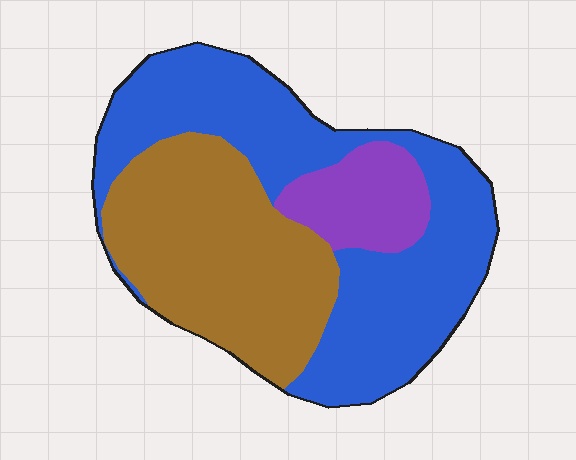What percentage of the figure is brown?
Brown takes up about three eighths (3/8) of the figure.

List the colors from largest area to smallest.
From largest to smallest: blue, brown, purple.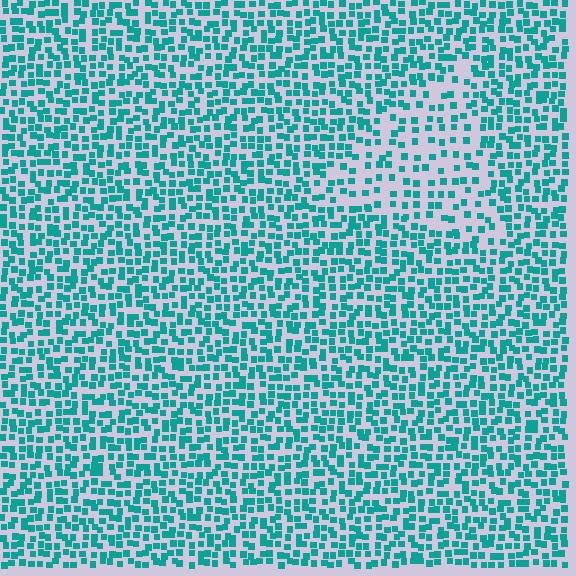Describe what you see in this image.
The image contains small teal elements arranged at two different densities. A triangle-shaped region is visible where the elements are less densely packed than the surrounding area.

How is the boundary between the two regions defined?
The boundary is defined by a change in element density (approximately 2.0x ratio). All elements are the same color, size, and shape.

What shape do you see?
I see a triangle.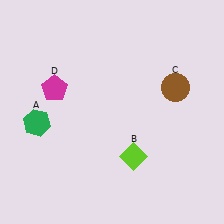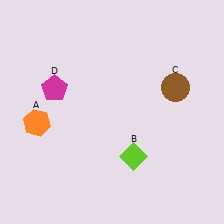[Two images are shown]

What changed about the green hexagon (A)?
In Image 1, A is green. In Image 2, it changed to orange.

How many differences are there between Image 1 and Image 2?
There is 1 difference between the two images.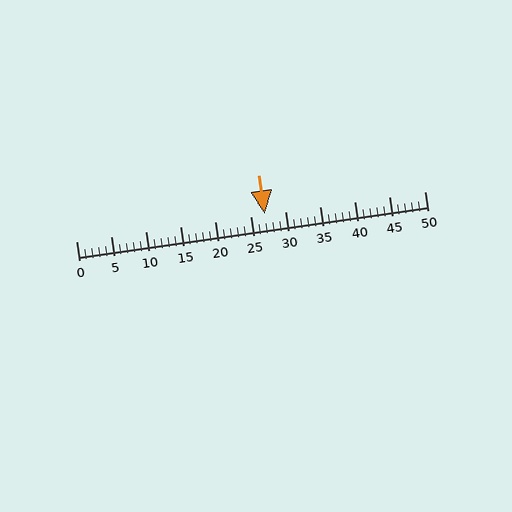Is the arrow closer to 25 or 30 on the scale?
The arrow is closer to 25.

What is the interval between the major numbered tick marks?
The major tick marks are spaced 5 units apart.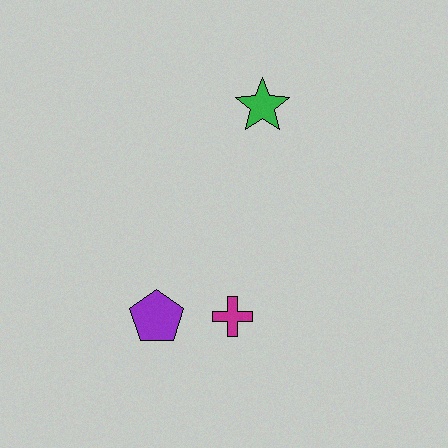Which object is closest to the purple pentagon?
The magenta cross is closest to the purple pentagon.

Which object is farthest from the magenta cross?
The green star is farthest from the magenta cross.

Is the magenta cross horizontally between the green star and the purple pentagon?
Yes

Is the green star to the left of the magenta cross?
No